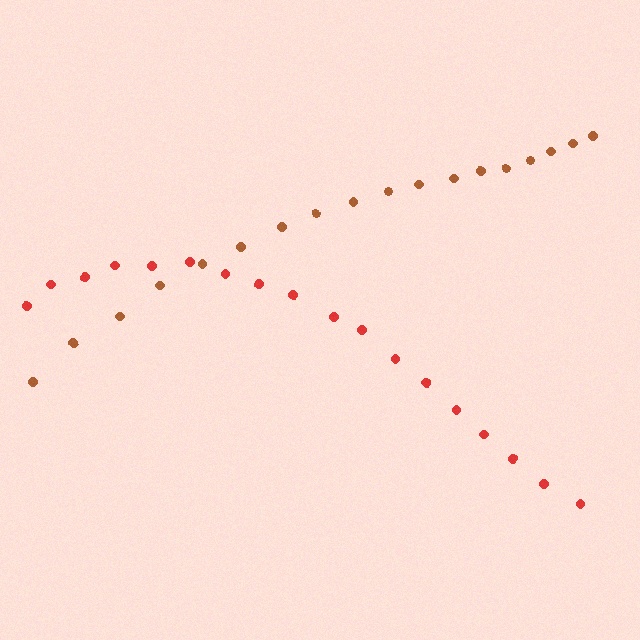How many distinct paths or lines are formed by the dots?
There are 2 distinct paths.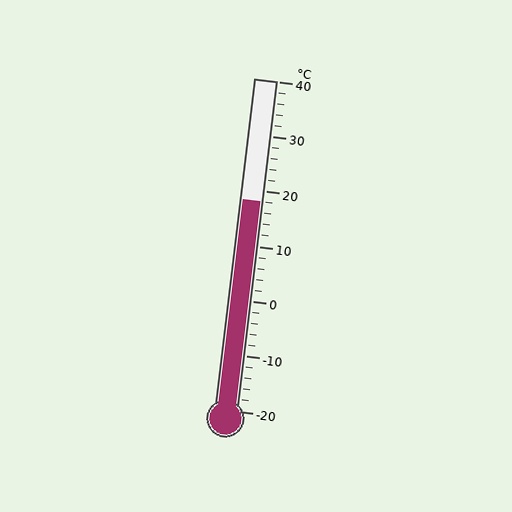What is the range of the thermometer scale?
The thermometer scale ranges from -20°C to 40°C.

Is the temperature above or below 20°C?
The temperature is below 20°C.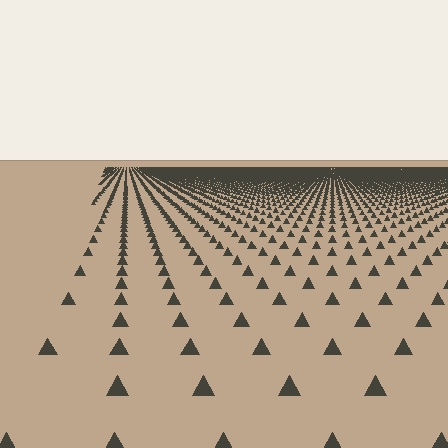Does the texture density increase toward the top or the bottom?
Density increases toward the top.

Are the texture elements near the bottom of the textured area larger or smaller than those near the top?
Larger. Near the bottom, elements are closer to the viewer and appear at a bigger on-screen size.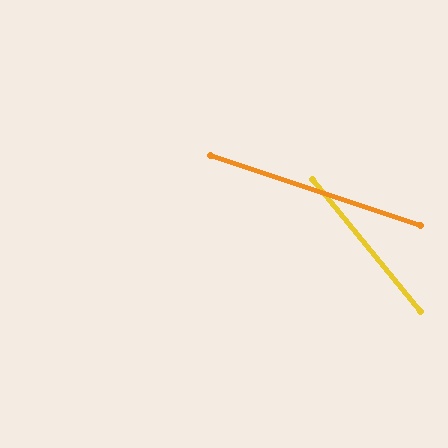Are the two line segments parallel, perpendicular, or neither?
Neither parallel nor perpendicular — they differ by about 32°.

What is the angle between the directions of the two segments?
Approximately 32 degrees.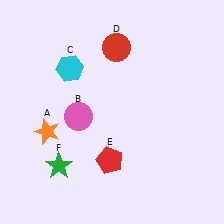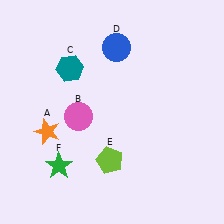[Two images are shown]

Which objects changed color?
C changed from cyan to teal. D changed from red to blue. E changed from red to lime.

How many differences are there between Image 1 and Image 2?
There are 3 differences between the two images.